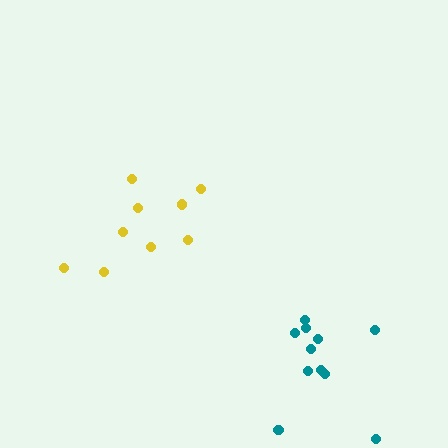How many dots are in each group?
Group 1: 9 dots, Group 2: 11 dots (20 total).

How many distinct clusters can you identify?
There are 2 distinct clusters.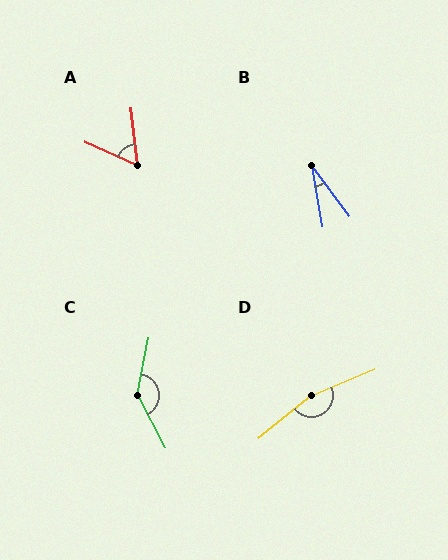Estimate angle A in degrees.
Approximately 60 degrees.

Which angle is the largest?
D, at approximately 163 degrees.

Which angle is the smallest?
B, at approximately 27 degrees.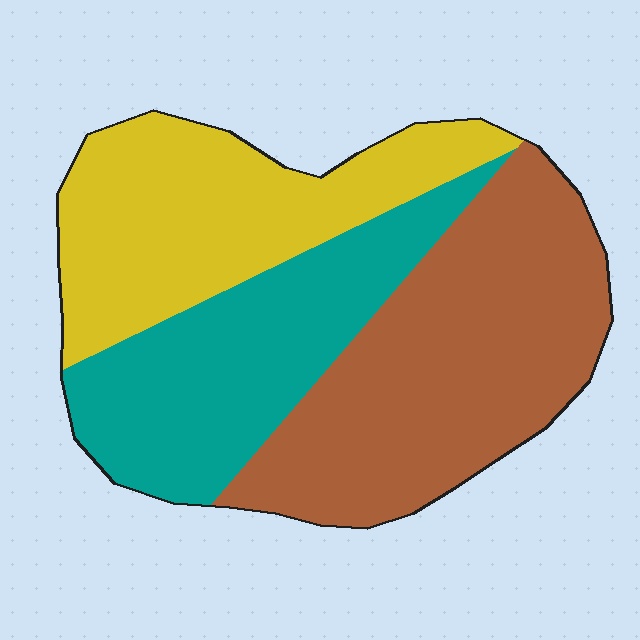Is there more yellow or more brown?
Brown.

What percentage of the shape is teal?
Teal takes up between a quarter and a half of the shape.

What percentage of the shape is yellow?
Yellow takes up about one third (1/3) of the shape.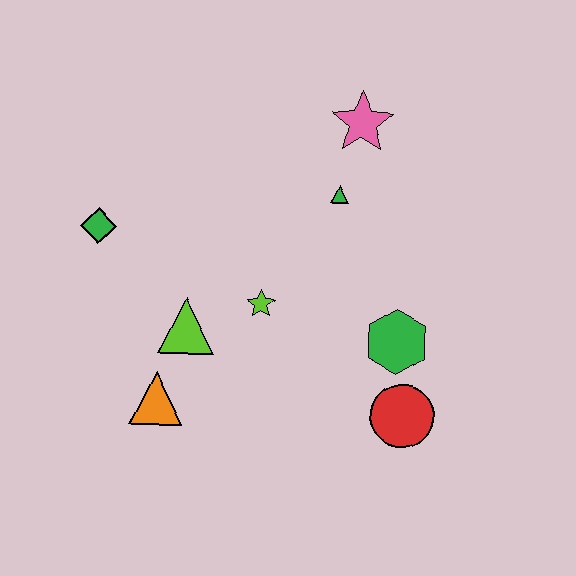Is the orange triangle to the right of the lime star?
No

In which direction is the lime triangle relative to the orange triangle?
The lime triangle is above the orange triangle.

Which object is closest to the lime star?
The lime triangle is closest to the lime star.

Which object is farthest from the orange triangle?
The pink star is farthest from the orange triangle.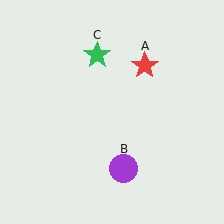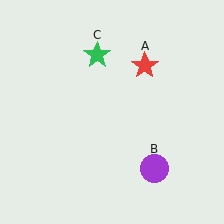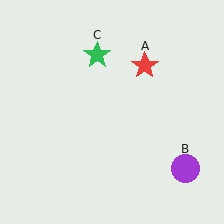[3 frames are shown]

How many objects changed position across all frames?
1 object changed position: purple circle (object B).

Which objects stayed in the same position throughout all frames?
Red star (object A) and green star (object C) remained stationary.